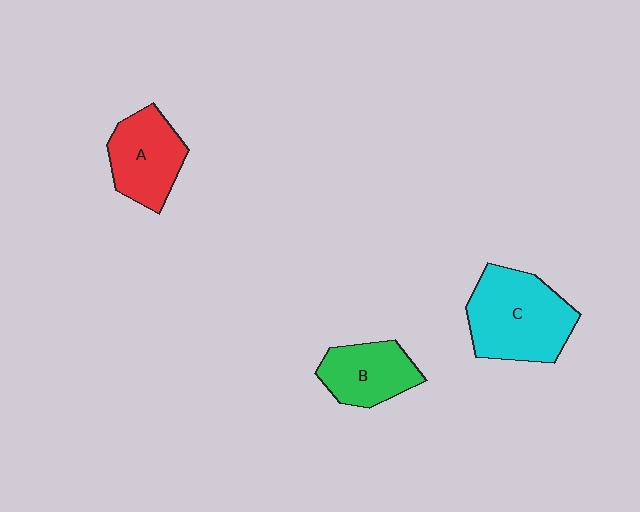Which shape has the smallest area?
Shape B (green).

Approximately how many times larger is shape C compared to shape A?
Approximately 1.4 times.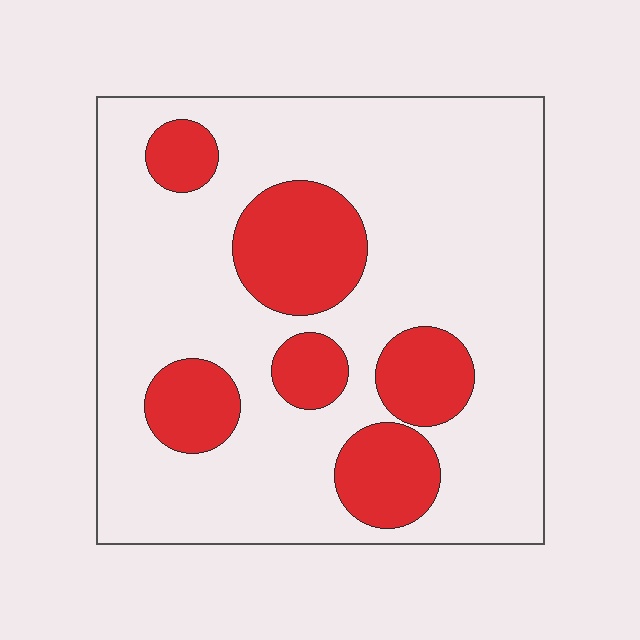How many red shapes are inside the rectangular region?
6.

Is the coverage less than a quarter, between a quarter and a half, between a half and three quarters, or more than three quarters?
Less than a quarter.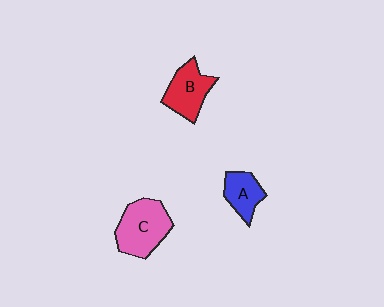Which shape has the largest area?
Shape C (pink).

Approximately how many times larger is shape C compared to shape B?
Approximately 1.3 times.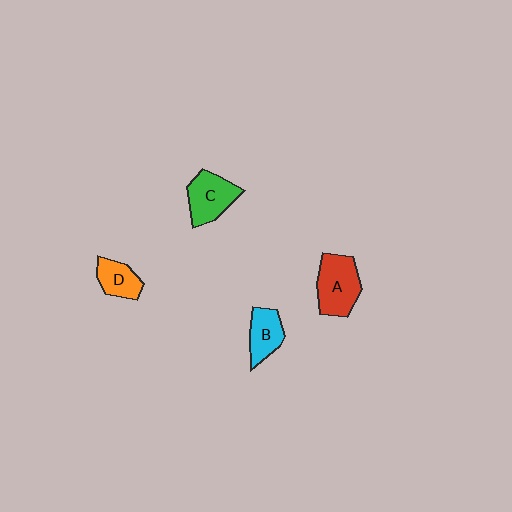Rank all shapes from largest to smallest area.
From largest to smallest: A (red), C (green), B (cyan), D (orange).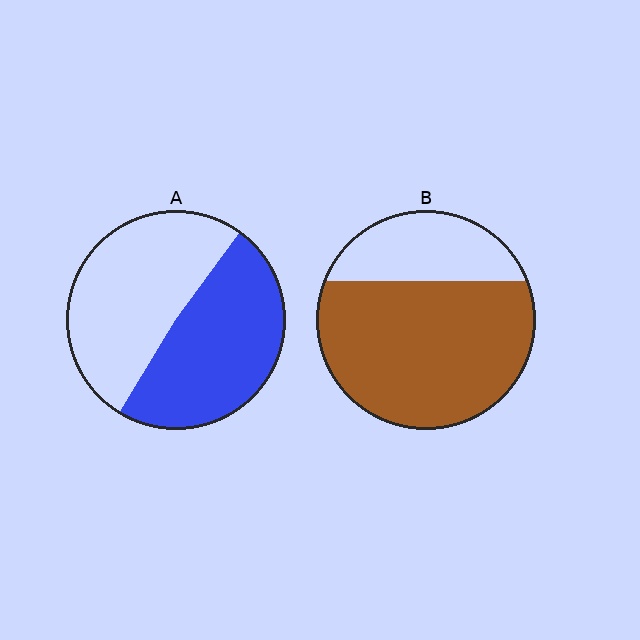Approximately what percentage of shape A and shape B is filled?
A is approximately 50% and B is approximately 70%.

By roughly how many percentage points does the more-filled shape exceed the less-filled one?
By roughly 25 percentage points (B over A).